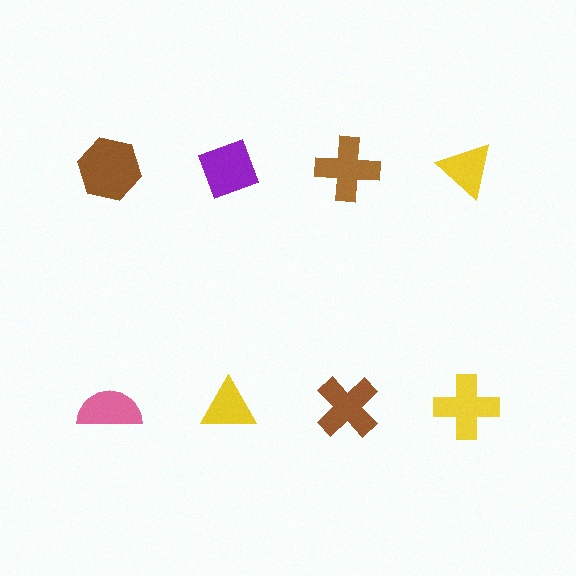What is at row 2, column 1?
A pink semicircle.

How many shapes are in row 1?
4 shapes.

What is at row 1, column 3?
A brown cross.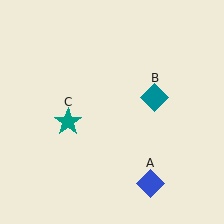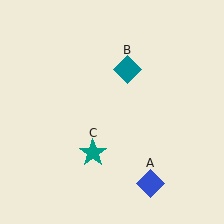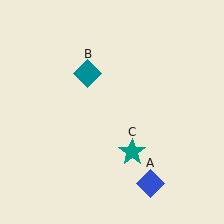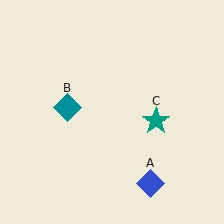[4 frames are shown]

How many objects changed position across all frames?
2 objects changed position: teal diamond (object B), teal star (object C).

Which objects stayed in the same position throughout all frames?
Blue diamond (object A) remained stationary.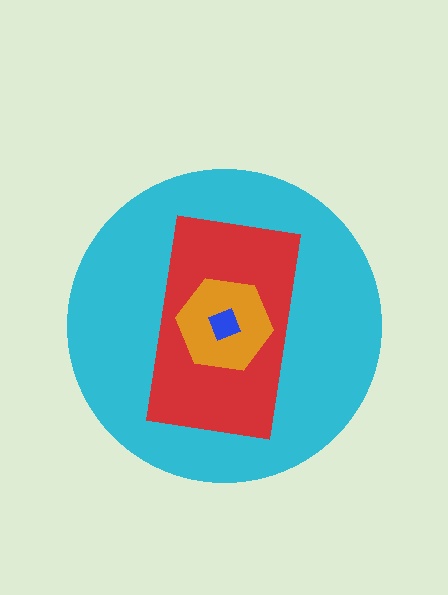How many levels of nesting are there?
4.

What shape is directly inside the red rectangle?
The orange hexagon.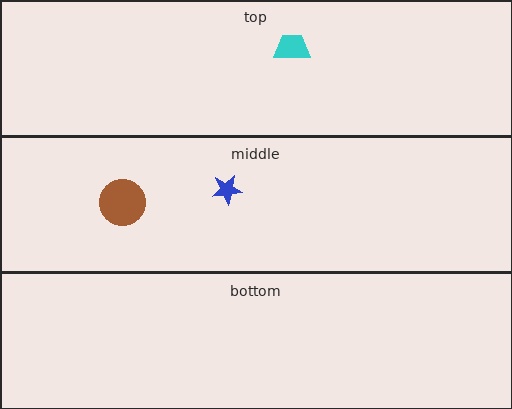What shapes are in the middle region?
The brown circle, the blue star.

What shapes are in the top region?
The cyan trapezoid.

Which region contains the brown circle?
The middle region.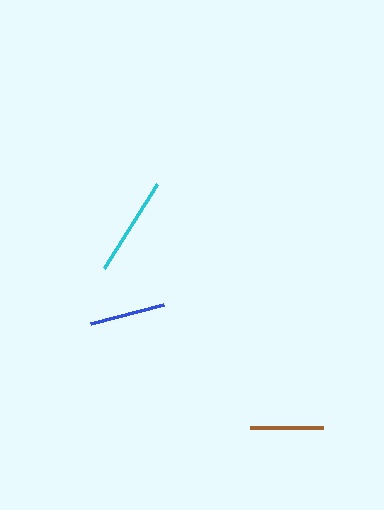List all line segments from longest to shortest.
From longest to shortest: cyan, blue, brown.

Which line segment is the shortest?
The brown line is the shortest at approximately 73 pixels.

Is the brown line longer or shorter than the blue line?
The blue line is longer than the brown line.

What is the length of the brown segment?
The brown segment is approximately 73 pixels long.